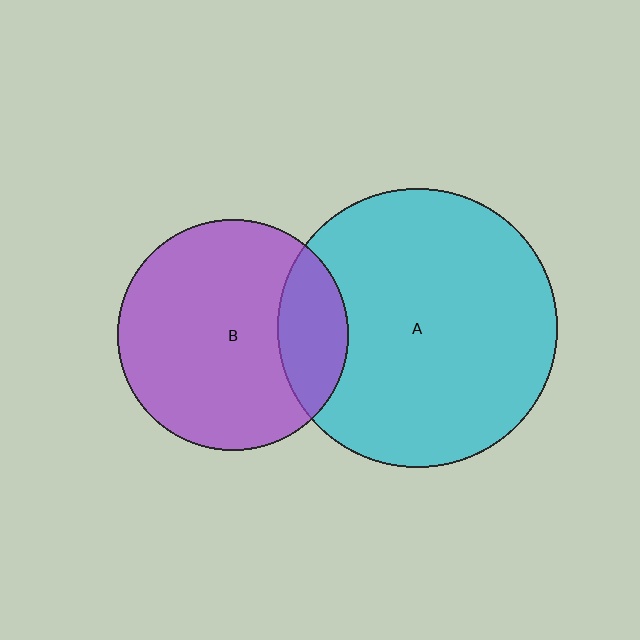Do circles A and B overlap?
Yes.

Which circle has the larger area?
Circle A (cyan).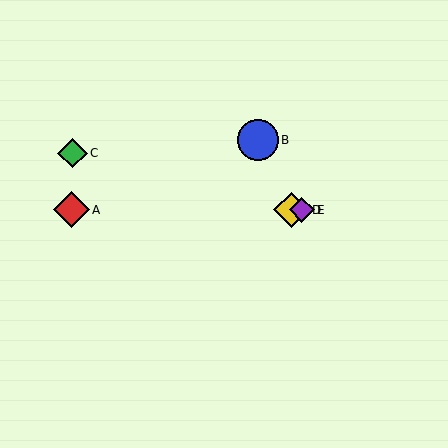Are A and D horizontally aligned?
Yes, both are at y≈210.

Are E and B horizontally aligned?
No, E is at y≈210 and B is at y≈140.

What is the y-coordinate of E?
Object E is at y≈210.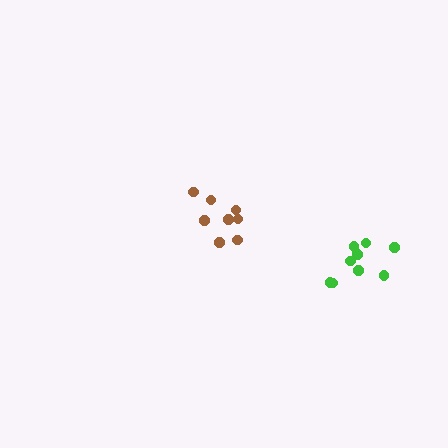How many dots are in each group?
Group 1: 8 dots, Group 2: 9 dots (17 total).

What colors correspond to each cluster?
The clusters are colored: brown, green.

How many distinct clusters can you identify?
There are 2 distinct clusters.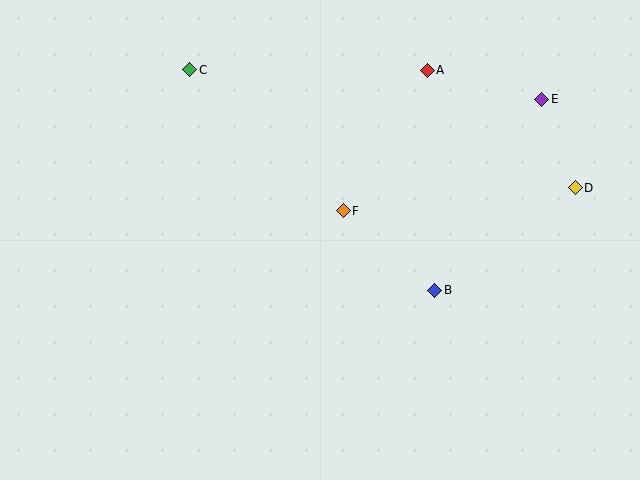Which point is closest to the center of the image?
Point F at (343, 211) is closest to the center.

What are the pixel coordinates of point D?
Point D is at (575, 188).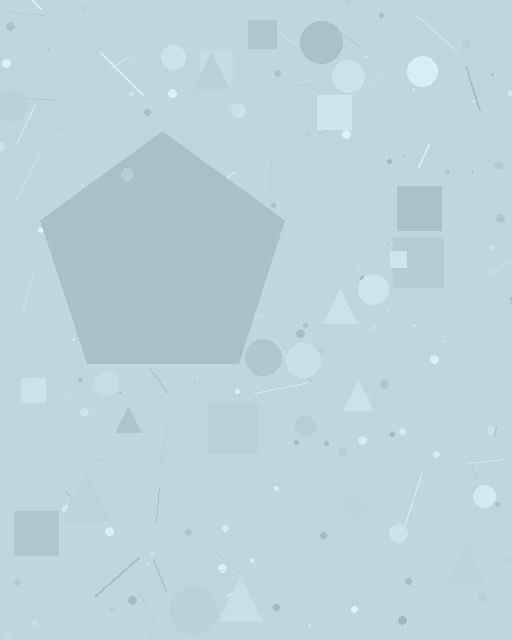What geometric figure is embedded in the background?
A pentagon is embedded in the background.